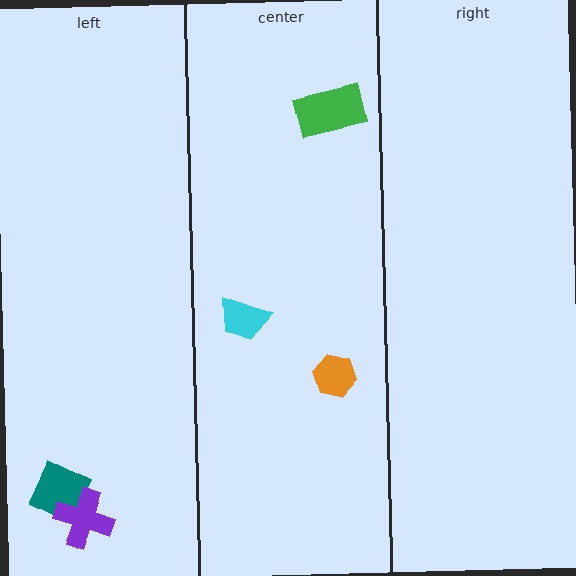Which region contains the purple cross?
The left region.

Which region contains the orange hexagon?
The center region.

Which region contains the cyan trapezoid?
The center region.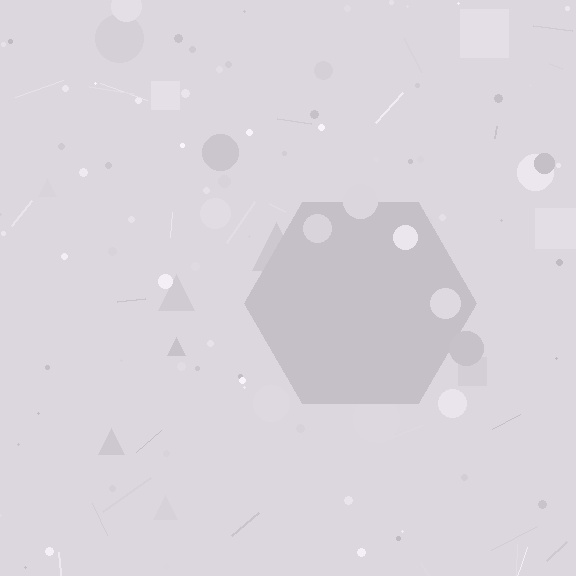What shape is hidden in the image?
A hexagon is hidden in the image.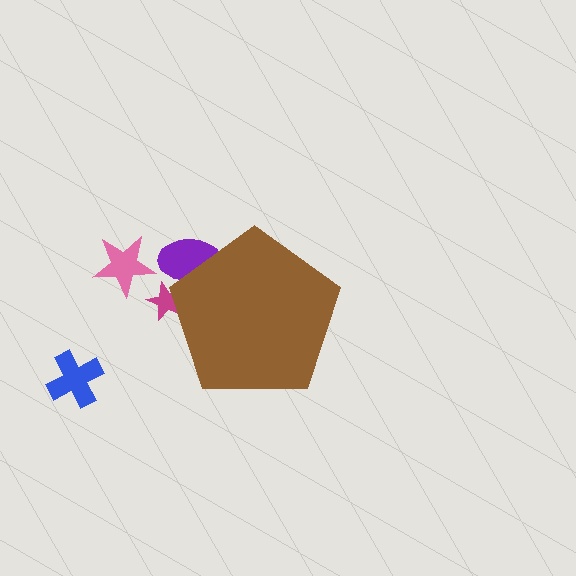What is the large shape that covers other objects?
A brown pentagon.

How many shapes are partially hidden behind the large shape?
2 shapes are partially hidden.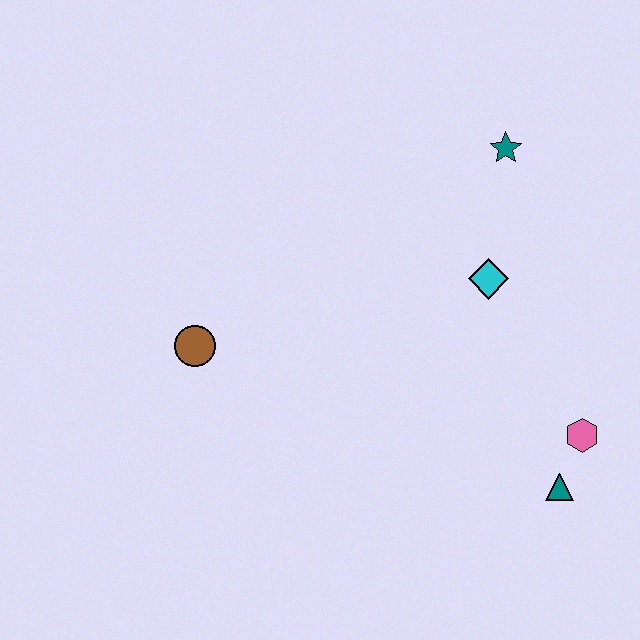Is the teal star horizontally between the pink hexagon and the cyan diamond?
Yes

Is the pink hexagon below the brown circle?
Yes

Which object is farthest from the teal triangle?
The brown circle is farthest from the teal triangle.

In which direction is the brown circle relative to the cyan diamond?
The brown circle is to the left of the cyan diamond.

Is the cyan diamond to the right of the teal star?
No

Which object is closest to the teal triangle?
The pink hexagon is closest to the teal triangle.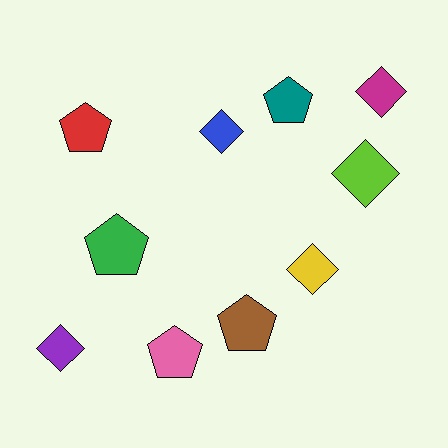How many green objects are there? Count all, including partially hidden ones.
There is 1 green object.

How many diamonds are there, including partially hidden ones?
There are 5 diamonds.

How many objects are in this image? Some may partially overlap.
There are 10 objects.